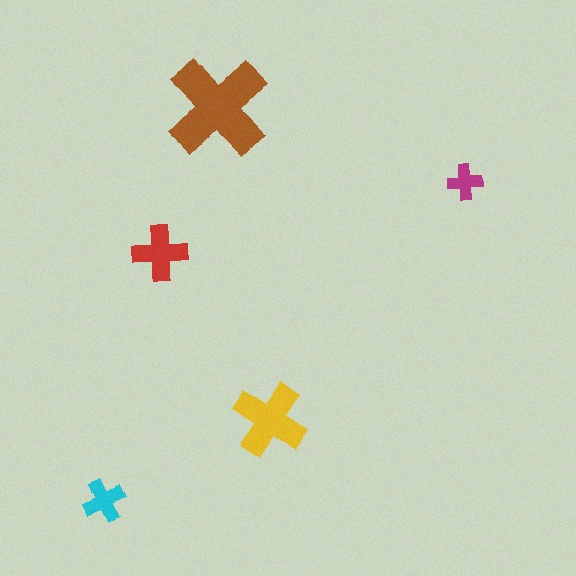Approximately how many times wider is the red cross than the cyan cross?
About 1.5 times wider.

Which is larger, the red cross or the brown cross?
The brown one.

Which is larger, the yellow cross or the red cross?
The yellow one.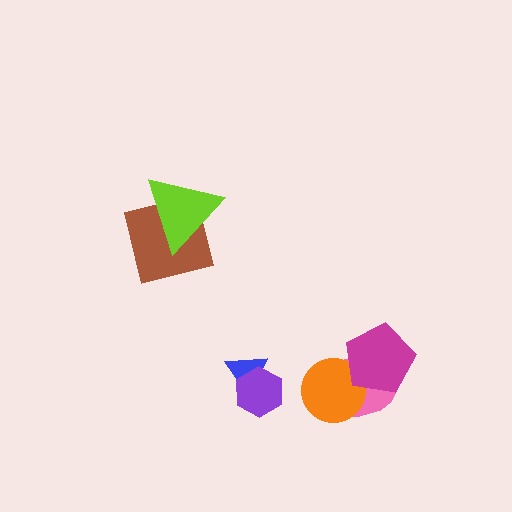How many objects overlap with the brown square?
1 object overlaps with the brown square.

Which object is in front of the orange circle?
The magenta pentagon is in front of the orange circle.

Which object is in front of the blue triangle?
The purple hexagon is in front of the blue triangle.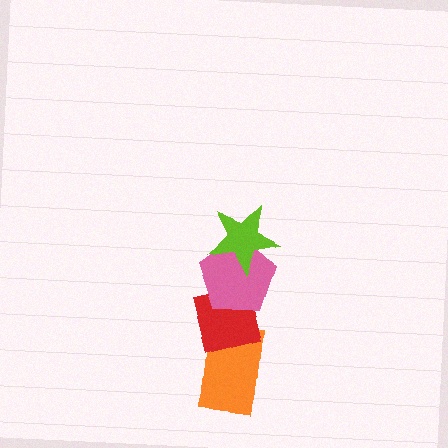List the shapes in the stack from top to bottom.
From top to bottom: the lime star, the pink pentagon, the red square, the orange rectangle.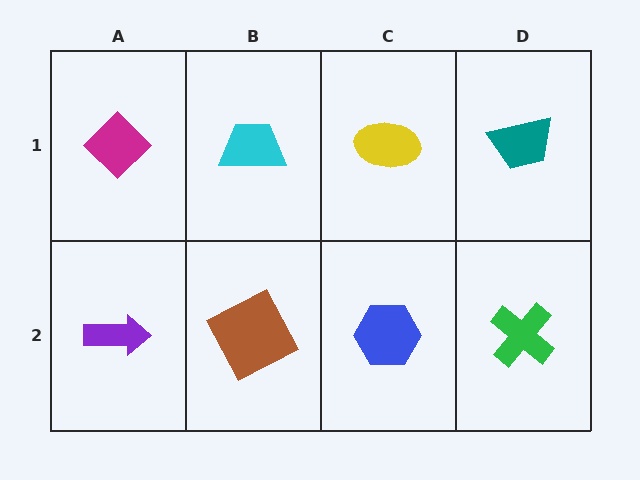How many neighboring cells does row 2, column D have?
2.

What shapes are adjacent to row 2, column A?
A magenta diamond (row 1, column A), a brown square (row 2, column B).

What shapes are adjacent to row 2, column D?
A teal trapezoid (row 1, column D), a blue hexagon (row 2, column C).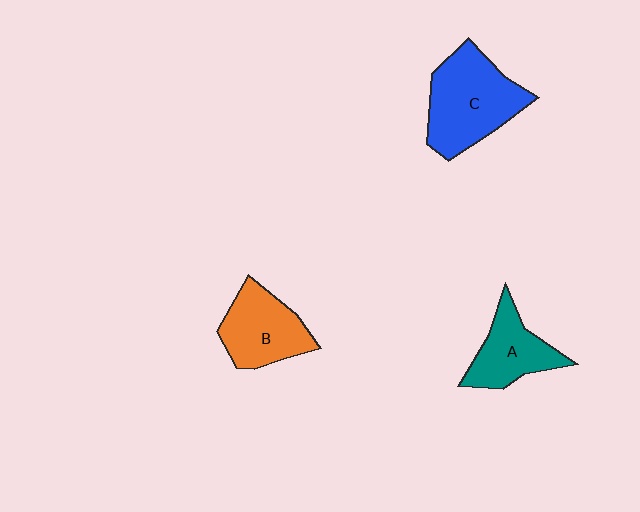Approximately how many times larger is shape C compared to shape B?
Approximately 1.4 times.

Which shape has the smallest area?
Shape A (teal).